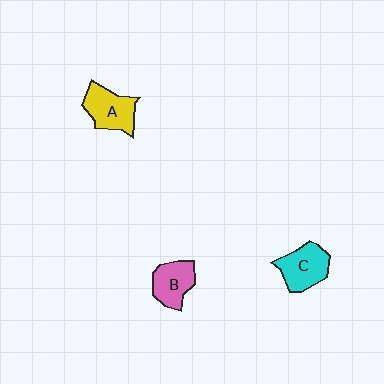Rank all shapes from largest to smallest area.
From largest to smallest: A (yellow), C (cyan), B (pink).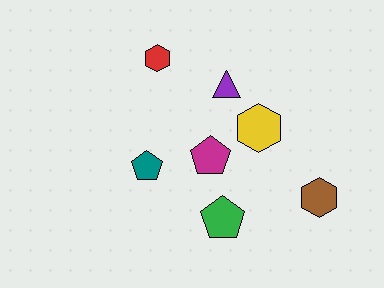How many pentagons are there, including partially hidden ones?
There are 3 pentagons.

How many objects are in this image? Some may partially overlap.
There are 7 objects.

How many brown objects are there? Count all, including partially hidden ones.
There is 1 brown object.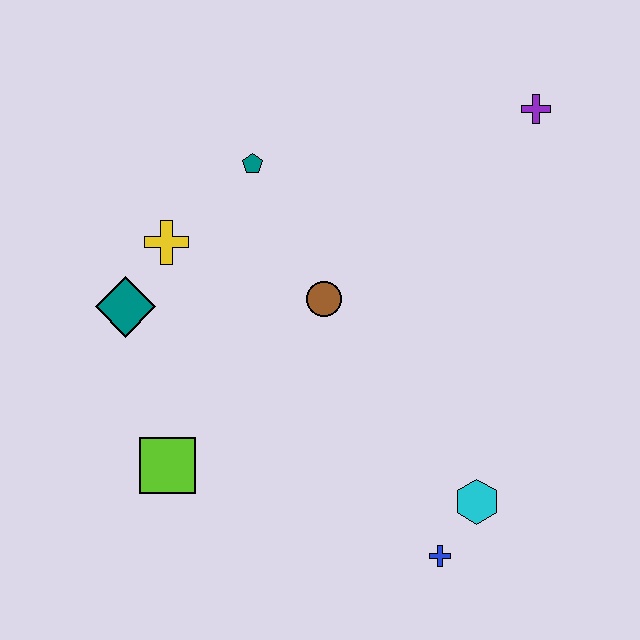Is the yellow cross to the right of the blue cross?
No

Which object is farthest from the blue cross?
The purple cross is farthest from the blue cross.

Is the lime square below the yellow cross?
Yes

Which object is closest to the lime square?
The teal diamond is closest to the lime square.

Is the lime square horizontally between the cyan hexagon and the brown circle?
No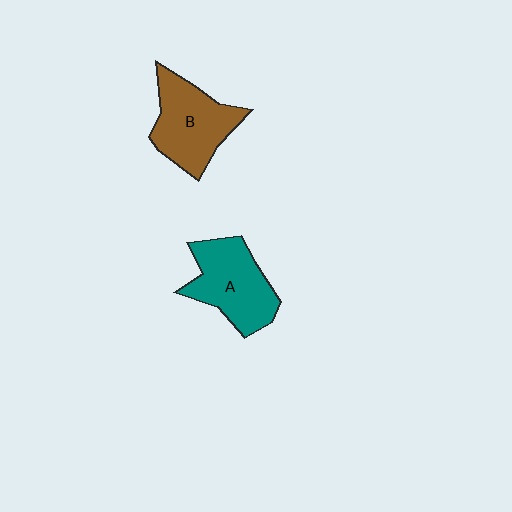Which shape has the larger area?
Shape B (brown).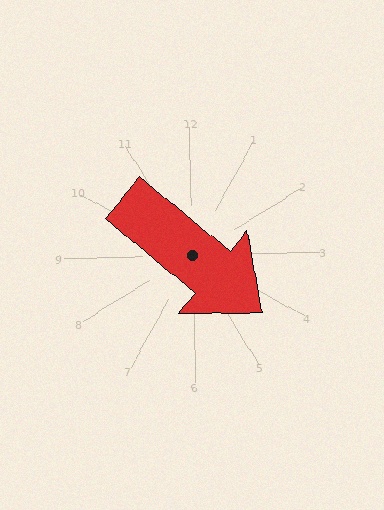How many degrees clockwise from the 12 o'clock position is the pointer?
Approximately 131 degrees.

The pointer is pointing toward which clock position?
Roughly 4 o'clock.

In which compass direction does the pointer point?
Southeast.